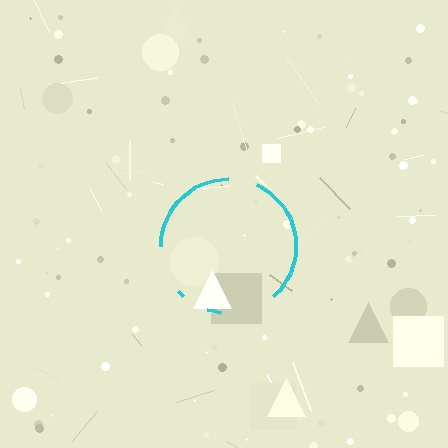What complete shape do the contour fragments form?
The contour fragments form a circle.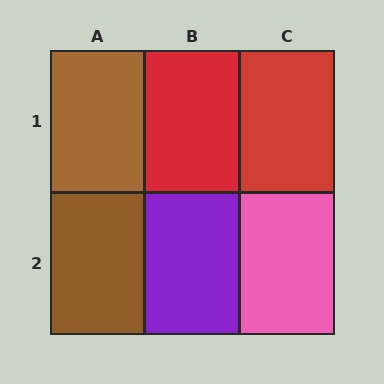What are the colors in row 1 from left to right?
Brown, red, red.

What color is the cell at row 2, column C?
Pink.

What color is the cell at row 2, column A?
Brown.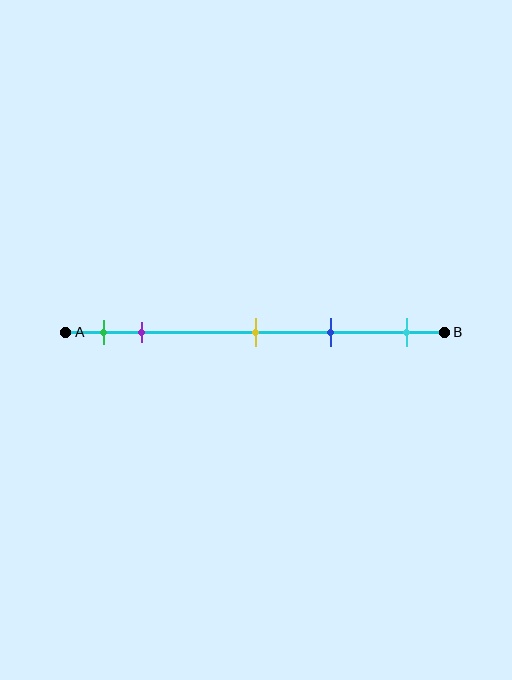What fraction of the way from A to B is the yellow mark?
The yellow mark is approximately 50% (0.5) of the way from A to B.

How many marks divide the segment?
There are 5 marks dividing the segment.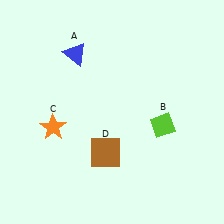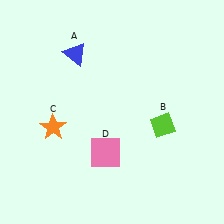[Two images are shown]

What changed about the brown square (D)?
In Image 1, D is brown. In Image 2, it changed to pink.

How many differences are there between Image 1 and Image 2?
There is 1 difference between the two images.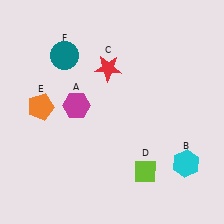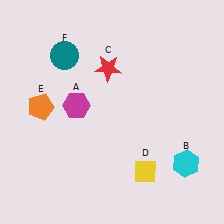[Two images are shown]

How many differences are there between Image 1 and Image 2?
There is 1 difference between the two images.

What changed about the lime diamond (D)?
In Image 1, D is lime. In Image 2, it changed to yellow.